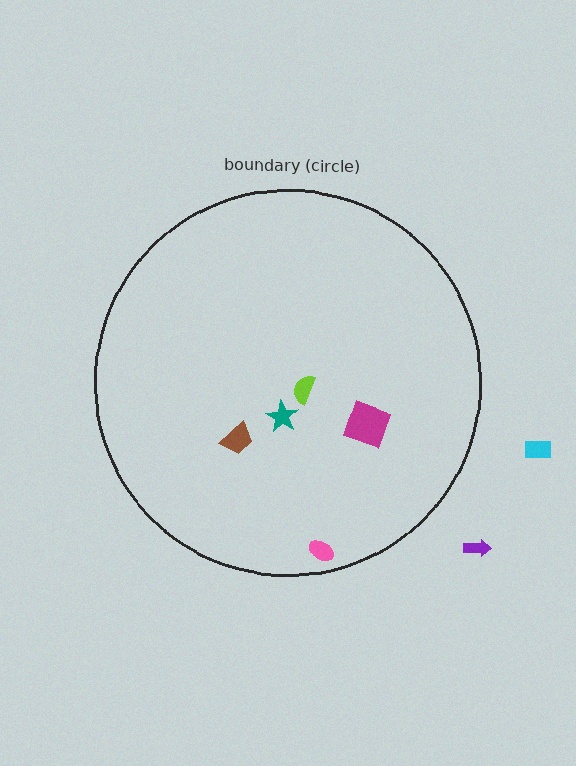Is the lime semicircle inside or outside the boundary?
Inside.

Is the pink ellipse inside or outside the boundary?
Inside.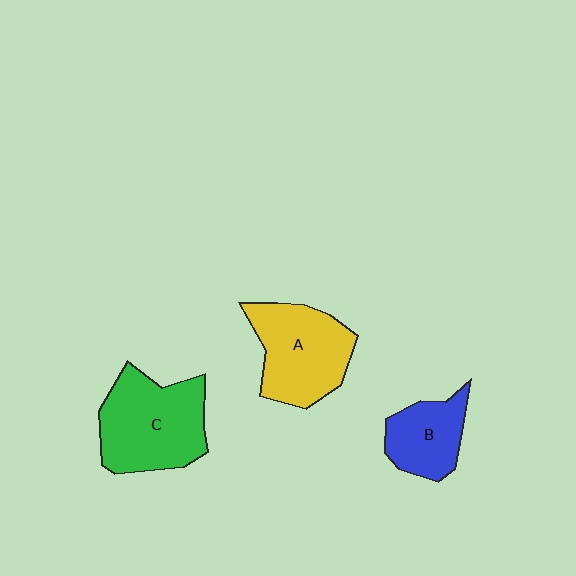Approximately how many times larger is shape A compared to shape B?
Approximately 1.5 times.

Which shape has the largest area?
Shape C (green).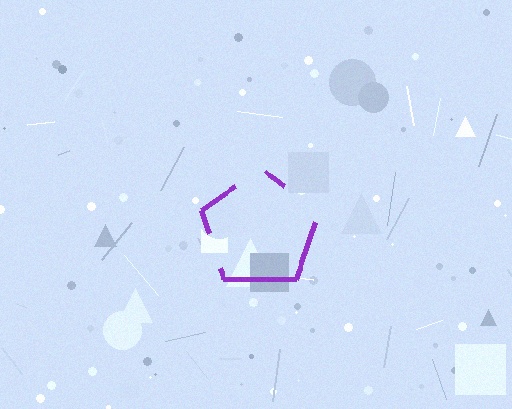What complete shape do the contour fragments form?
The contour fragments form a pentagon.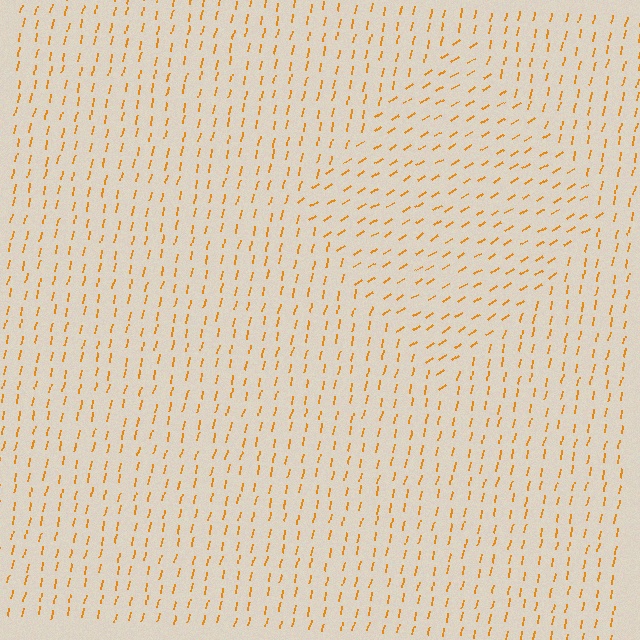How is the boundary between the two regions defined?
The boundary is defined purely by a change in line orientation (approximately 45 degrees difference). All lines are the same color and thickness.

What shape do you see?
I see a diamond.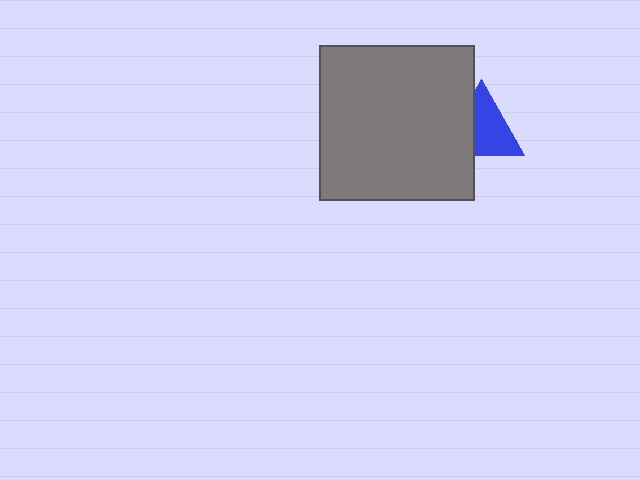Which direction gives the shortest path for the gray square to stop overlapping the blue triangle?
Moving left gives the shortest separation.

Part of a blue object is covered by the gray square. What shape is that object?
It is a triangle.